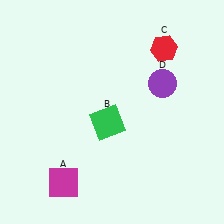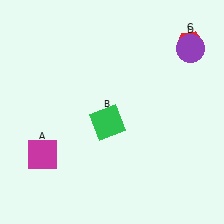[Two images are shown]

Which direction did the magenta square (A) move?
The magenta square (A) moved up.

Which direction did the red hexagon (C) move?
The red hexagon (C) moved right.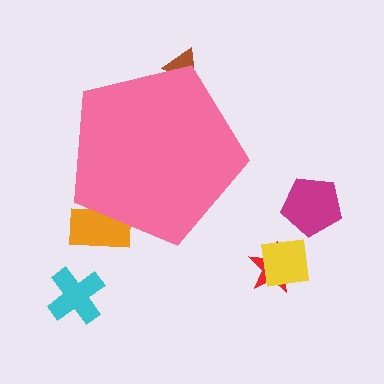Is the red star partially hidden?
No, the red star is fully visible.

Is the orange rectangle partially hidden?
Yes, the orange rectangle is partially hidden behind the pink pentagon.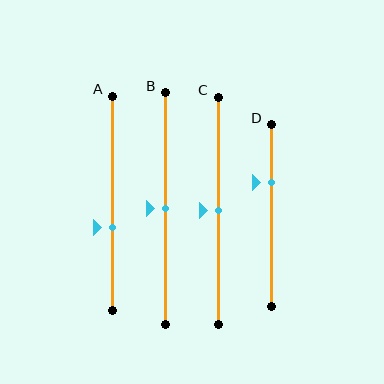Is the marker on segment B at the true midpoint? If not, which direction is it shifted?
Yes, the marker on segment B is at the true midpoint.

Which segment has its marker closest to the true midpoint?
Segment B has its marker closest to the true midpoint.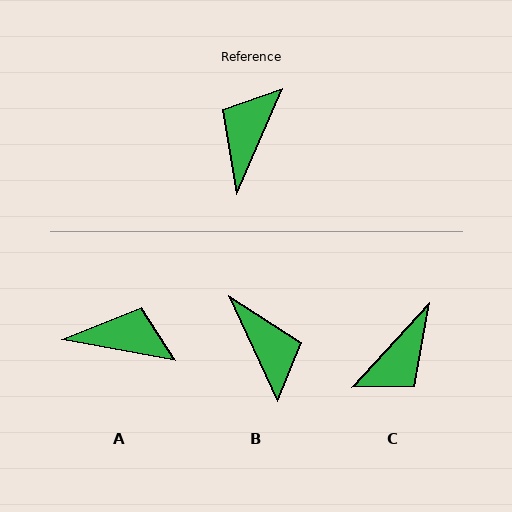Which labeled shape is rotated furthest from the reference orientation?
C, about 161 degrees away.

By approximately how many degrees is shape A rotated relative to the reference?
Approximately 77 degrees clockwise.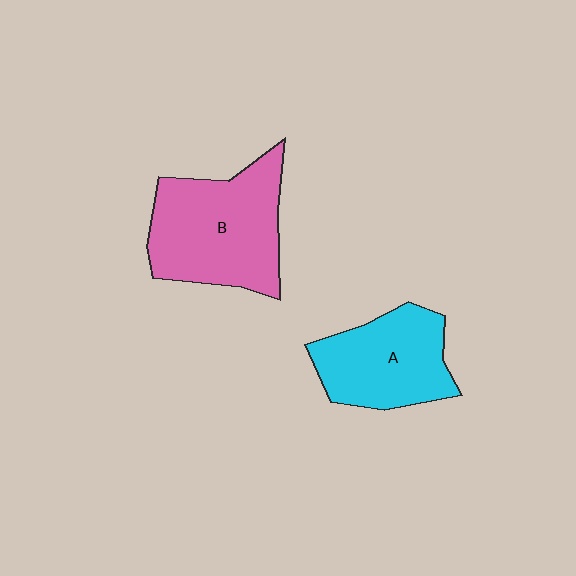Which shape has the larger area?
Shape B (pink).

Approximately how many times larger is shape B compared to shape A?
Approximately 1.3 times.